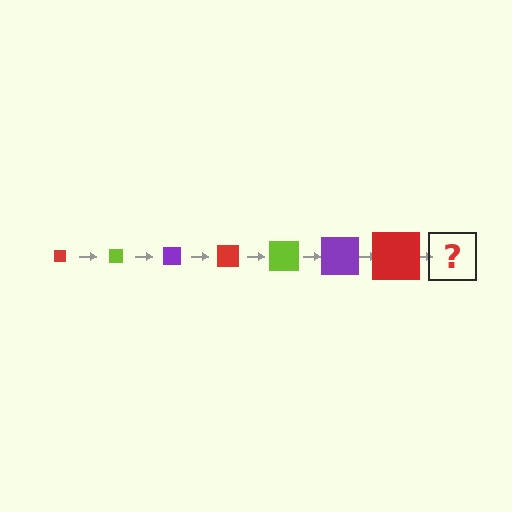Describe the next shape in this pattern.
It should be a lime square, larger than the previous one.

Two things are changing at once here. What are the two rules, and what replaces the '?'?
The two rules are that the square grows larger each step and the color cycles through red, lime, and purple. The '?' should be a lime square, larger than the previous one.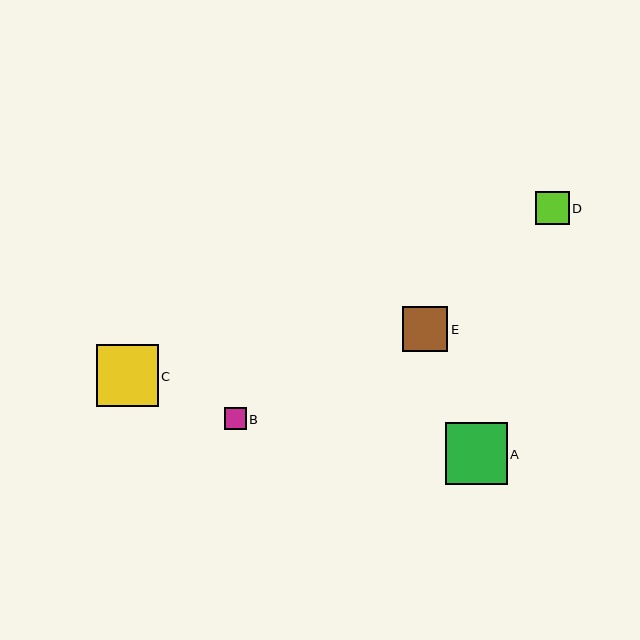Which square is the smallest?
Square B is the smallest with a size of approximately 22 pixels.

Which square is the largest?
Square C is the largest with a size of approximately 62 pixels.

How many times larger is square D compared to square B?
Square D is approximately 1.5 times the size of square B.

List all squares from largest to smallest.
From largest to smallest: C, A, E, D, B.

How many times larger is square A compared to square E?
Square A is approximately 1.4 times the size of square E.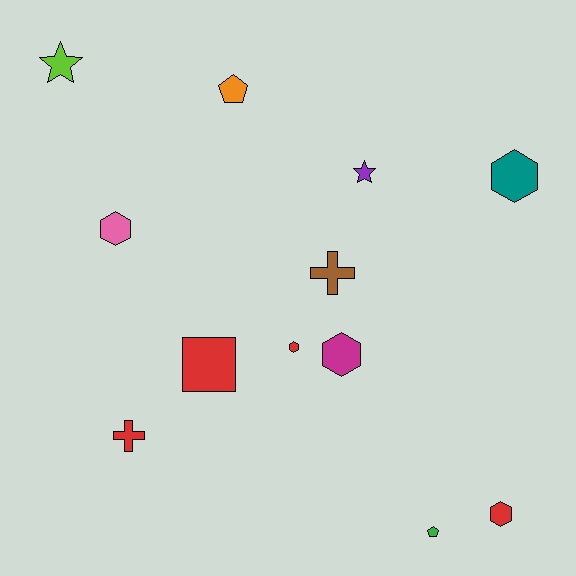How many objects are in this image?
There are 12 objects.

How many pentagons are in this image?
There are 2 pentagons.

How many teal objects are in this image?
There is 1 teal object.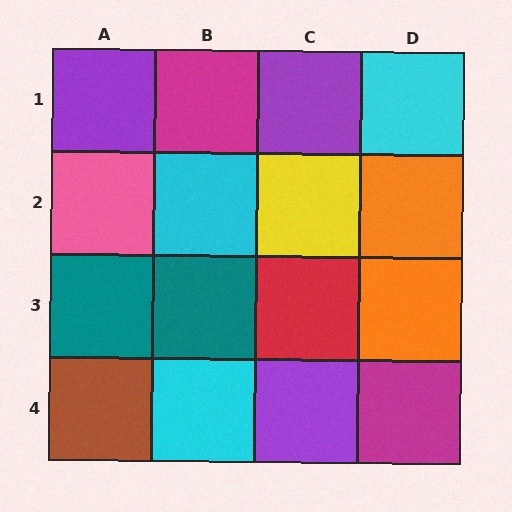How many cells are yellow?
1 cell is yellow.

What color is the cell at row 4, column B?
Cyan.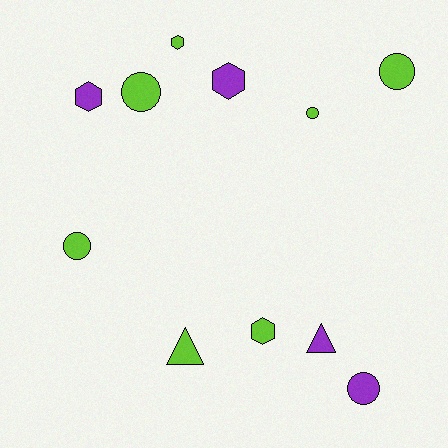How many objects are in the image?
There are 11 objects.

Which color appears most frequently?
Lime, with 7 objects.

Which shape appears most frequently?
Circle, with 5 objects.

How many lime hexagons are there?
There are 2 lime hexagons.